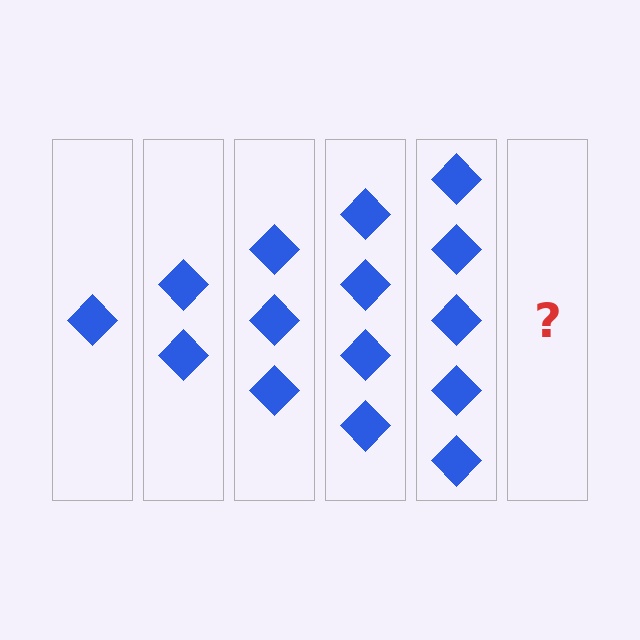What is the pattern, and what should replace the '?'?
The pattern is that each step adds one more diamond. The '?' should be 6 diamonds.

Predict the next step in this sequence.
The next step is 6 diamonds.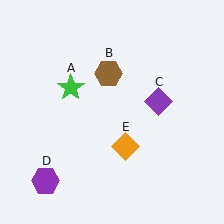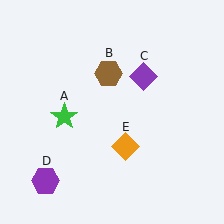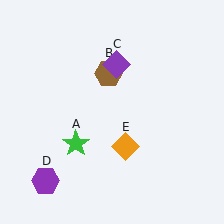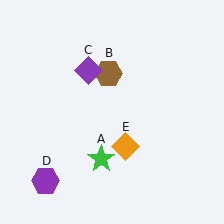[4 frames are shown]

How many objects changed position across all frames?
2 objects changed position: green star (object A), purple diamond (object C).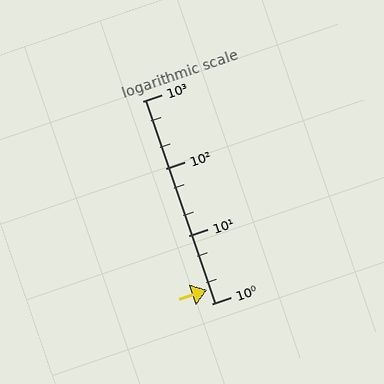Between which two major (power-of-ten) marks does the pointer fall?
The pointer is between 1 and 10.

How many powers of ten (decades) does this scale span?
The scale spans 3 decades, from 1 to 1000.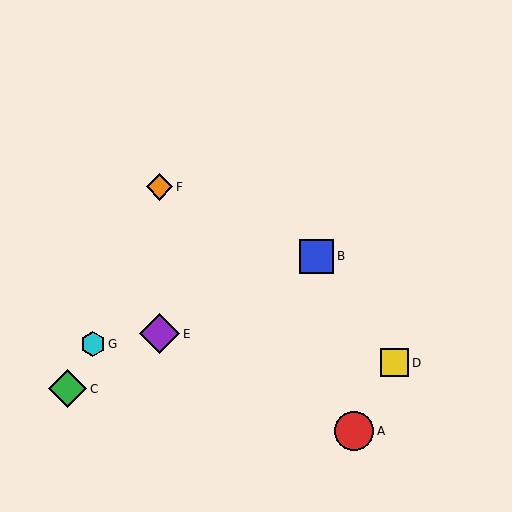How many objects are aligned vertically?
2 objects (E, F) are aligned vertically.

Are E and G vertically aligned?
No, E is at x≈160 and G is at x≈93.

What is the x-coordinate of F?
Object F is at x≈160.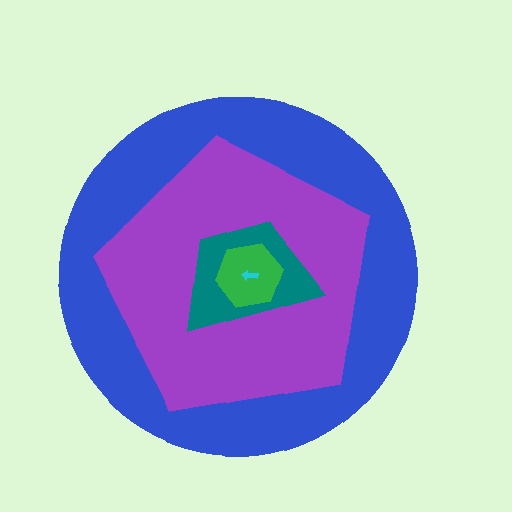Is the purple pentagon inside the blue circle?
Yes.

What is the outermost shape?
The blue circle.